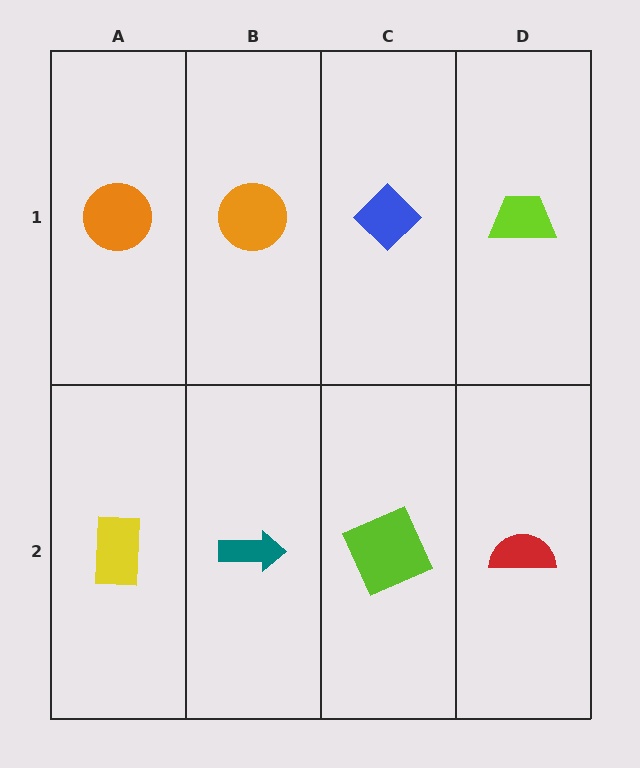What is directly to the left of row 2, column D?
A lime square.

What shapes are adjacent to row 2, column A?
An orange circle (row 1, column A), a teal arrow (row 2, column B).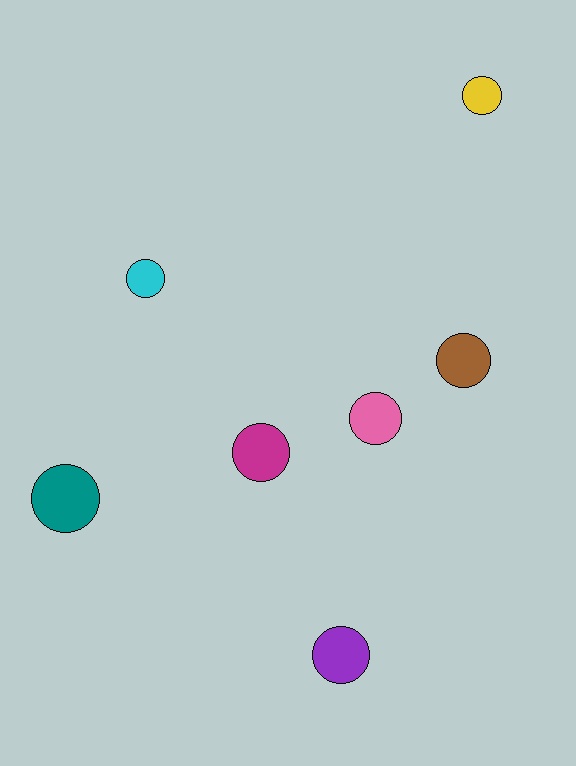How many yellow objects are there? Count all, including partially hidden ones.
There is 1 yellow object.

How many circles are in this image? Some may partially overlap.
There are 7 circles.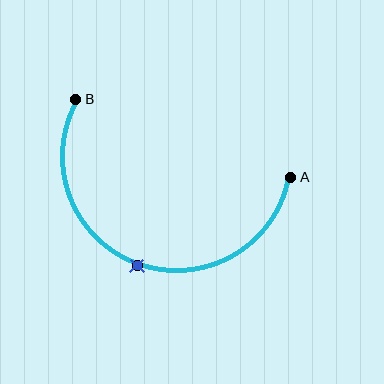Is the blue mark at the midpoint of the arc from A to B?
Yes. The blue mark lies on the arc at equal arc-length from both A and B — it is the arc midpoint.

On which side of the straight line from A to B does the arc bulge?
The arc bulges below the straight line connecting A and B.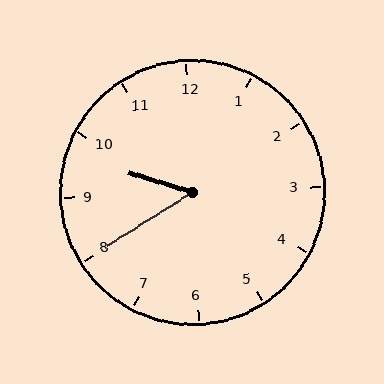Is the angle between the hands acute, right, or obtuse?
It is acute.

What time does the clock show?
9:40.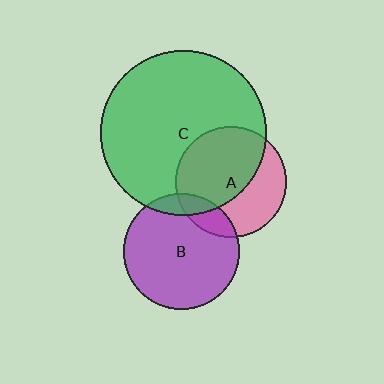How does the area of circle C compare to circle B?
Approximately 2.0 times.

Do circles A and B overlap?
Yes.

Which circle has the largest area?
Circle C (green).